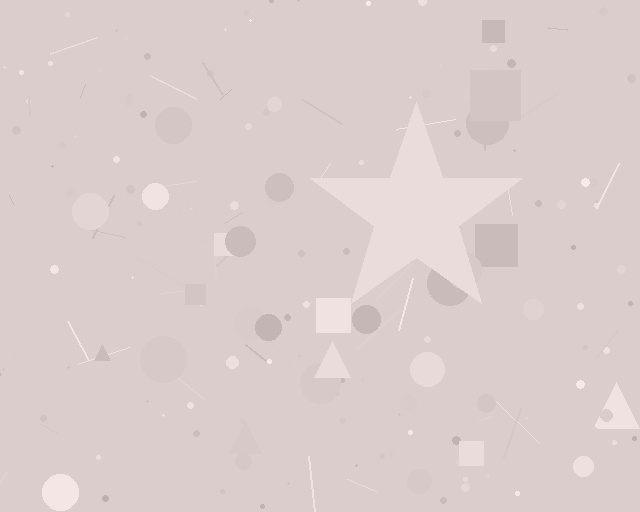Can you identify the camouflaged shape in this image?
The camouflaged shape is a star.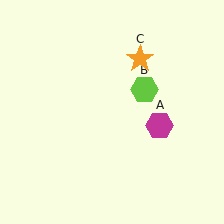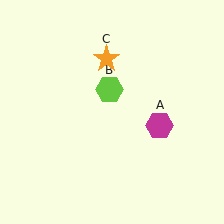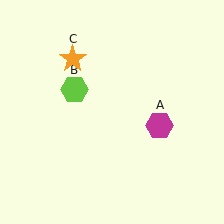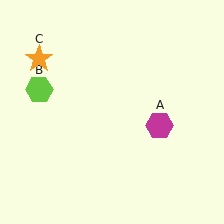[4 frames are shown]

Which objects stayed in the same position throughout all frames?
Magenta hexagon (object A) remained stationary.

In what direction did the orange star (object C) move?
The orange star (object C) moved left.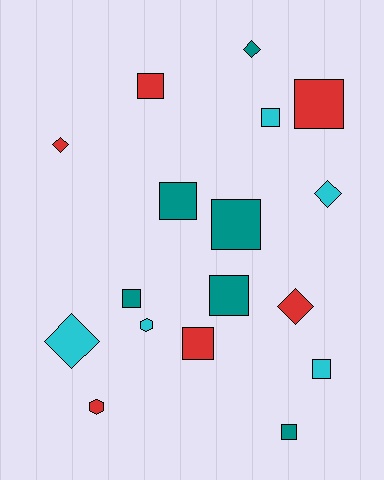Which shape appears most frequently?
Square, with 10 objects.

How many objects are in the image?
There are 17 objects.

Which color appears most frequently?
Red, with 6 objects.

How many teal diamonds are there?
There is 1 teal diamond.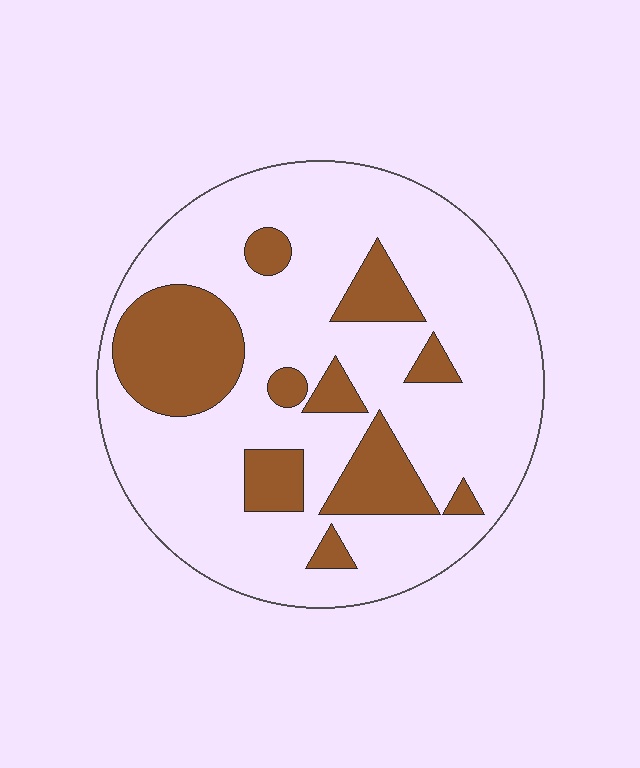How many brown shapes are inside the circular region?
10.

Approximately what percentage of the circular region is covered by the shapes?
Approximately 25%.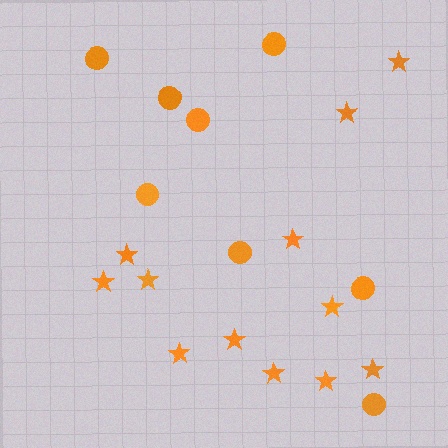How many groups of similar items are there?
There are 2 groups: one group of circles (8) and one group of stars (12).